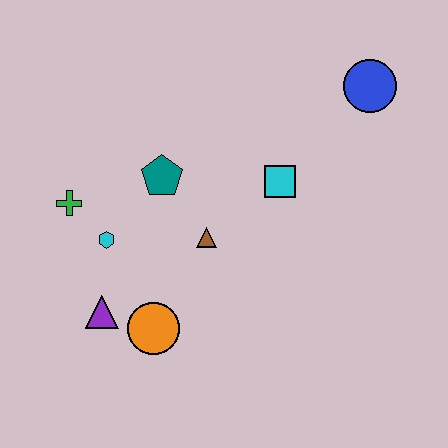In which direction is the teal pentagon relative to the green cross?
The teal pentagon is to the right of the green cross.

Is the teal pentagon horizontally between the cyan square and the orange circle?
Yes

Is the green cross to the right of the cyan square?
No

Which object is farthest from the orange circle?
The blue circle is farthest from the orange circle.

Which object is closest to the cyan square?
The brown triangle is closest to the cyan square.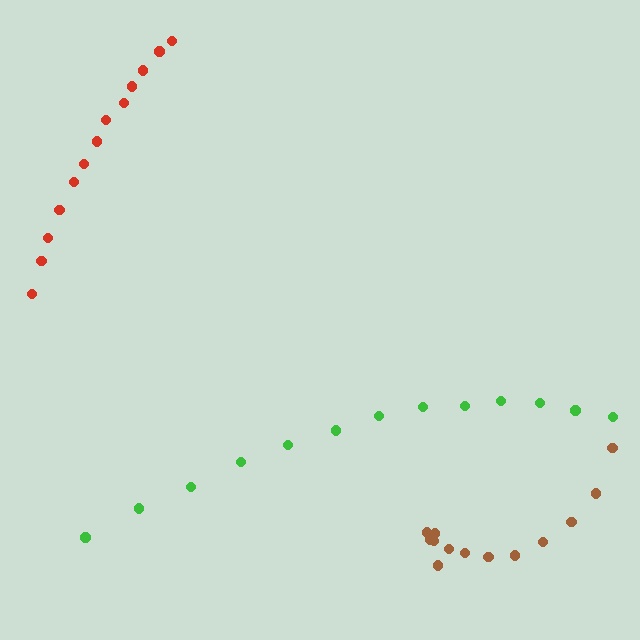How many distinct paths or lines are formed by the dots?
There are 3 distinct paths.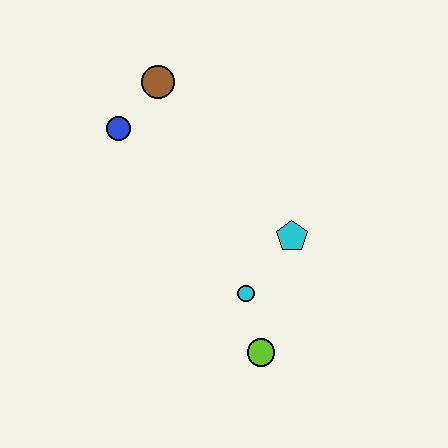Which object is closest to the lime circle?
The cyan circle is closest to the lime circle.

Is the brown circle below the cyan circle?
No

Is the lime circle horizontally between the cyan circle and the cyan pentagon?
Yes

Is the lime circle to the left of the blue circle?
No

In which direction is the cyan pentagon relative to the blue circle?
The cyan pentagon is to the right of the blue circle.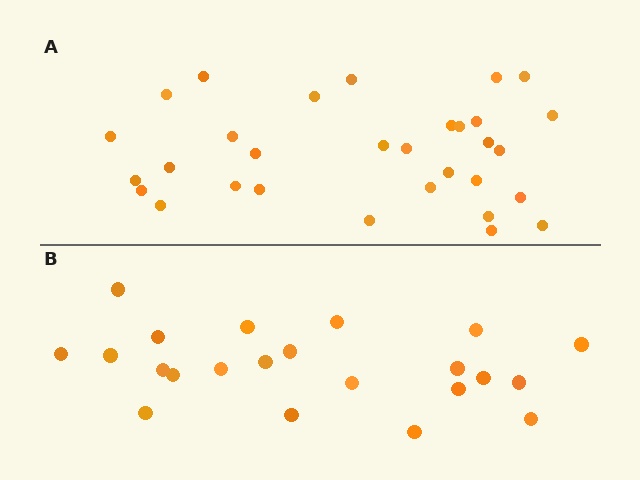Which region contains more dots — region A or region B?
Region A (the top region) has more dots.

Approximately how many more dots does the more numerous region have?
Region A has roughly 8 or so more dots than region B.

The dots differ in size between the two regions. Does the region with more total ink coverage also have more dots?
No. Region B has more total ink coverage because its dots are larger, but region A actually contains more individual dots. Total area can be misleading — the number of items is what matters here.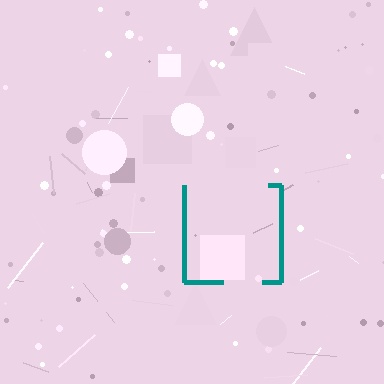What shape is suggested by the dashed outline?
The dashed outline suggests a square.